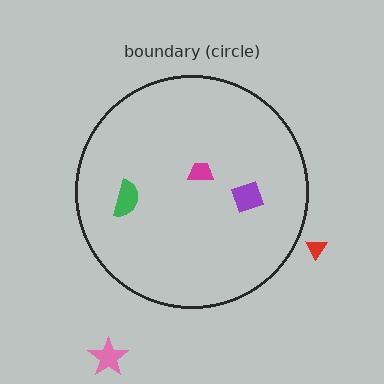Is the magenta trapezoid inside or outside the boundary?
Inside.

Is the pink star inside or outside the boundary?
Outside.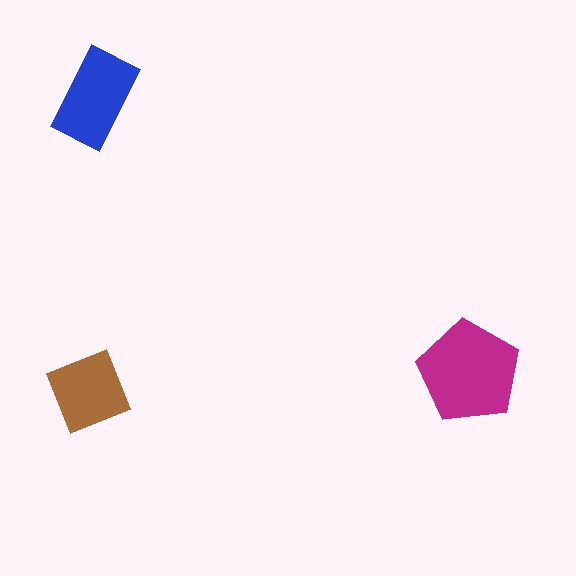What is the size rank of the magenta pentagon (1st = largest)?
1st.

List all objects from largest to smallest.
The magenta pentagon, the blue rectangle, the brown square.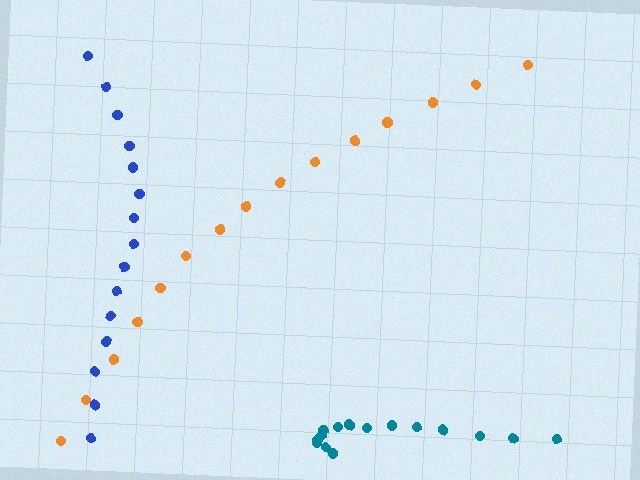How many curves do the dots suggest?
There are 3 distinct paths.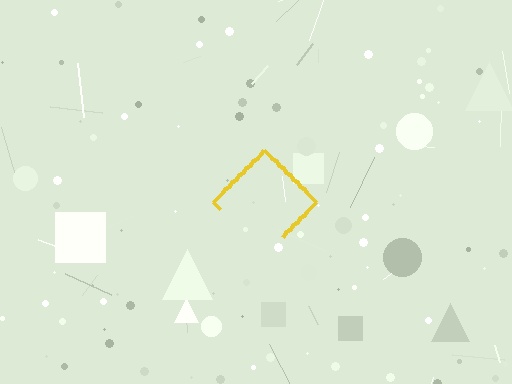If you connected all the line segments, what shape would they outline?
They would outline a diamond.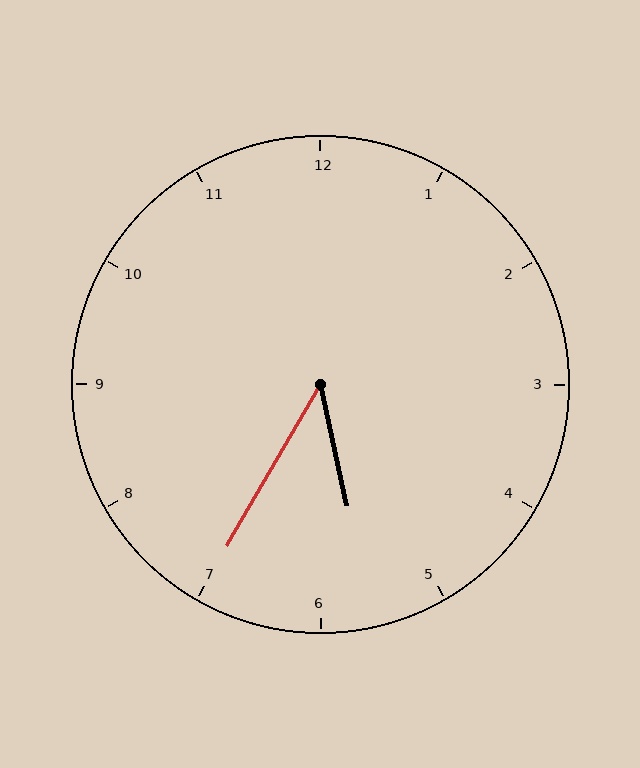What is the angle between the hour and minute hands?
Approximately 42 degrees.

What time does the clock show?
5:35.